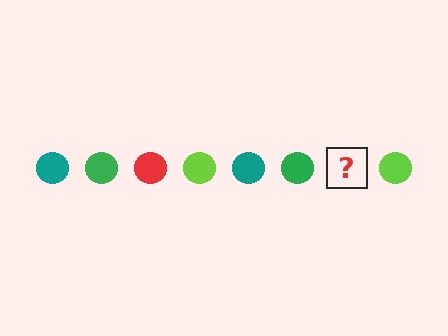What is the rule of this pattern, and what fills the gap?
The rule is that the pattern cycles through teal, green, red, lime circles. The gap should be filled with a red circle.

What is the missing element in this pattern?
The missing element is a red circle.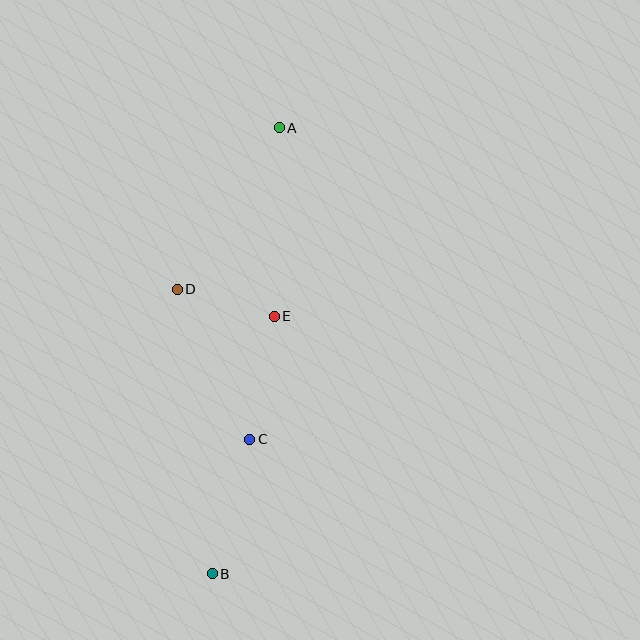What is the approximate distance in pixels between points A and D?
The distance between A and D is approximately 191 pixels.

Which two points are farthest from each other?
Points A and B are farthest from each other.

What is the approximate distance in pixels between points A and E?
The distance between A and E is approximately 188 pixels.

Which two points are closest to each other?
Points D and E are closest to each other.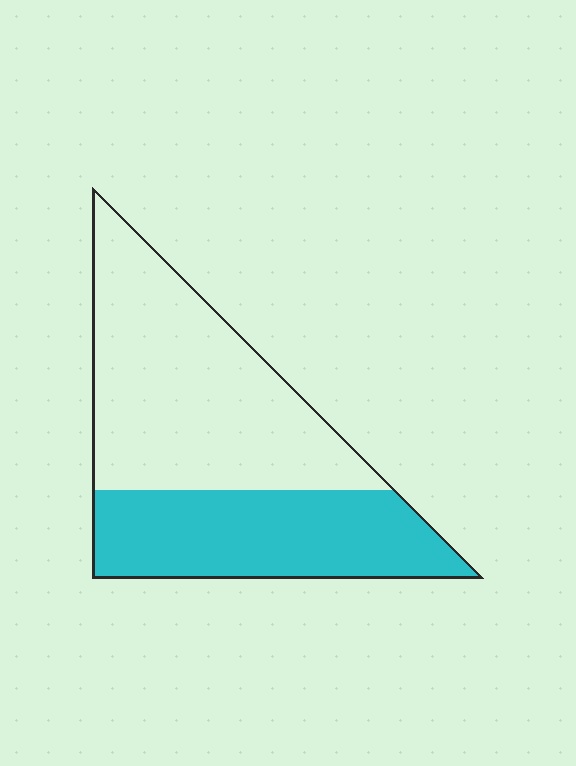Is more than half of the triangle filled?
No.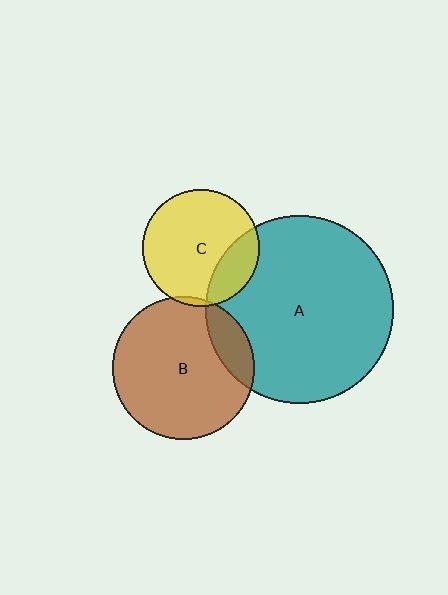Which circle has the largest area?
Circle A (teal).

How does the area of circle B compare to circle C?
Approximately 1.5 times.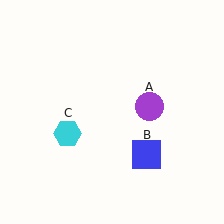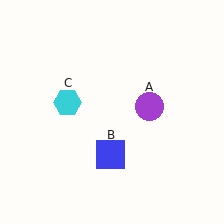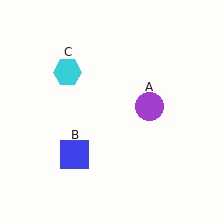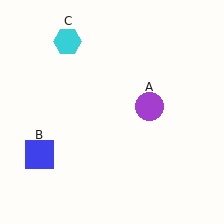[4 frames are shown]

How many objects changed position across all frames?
2 objects changed position: blue square (object B), cyan hexagon (object C).